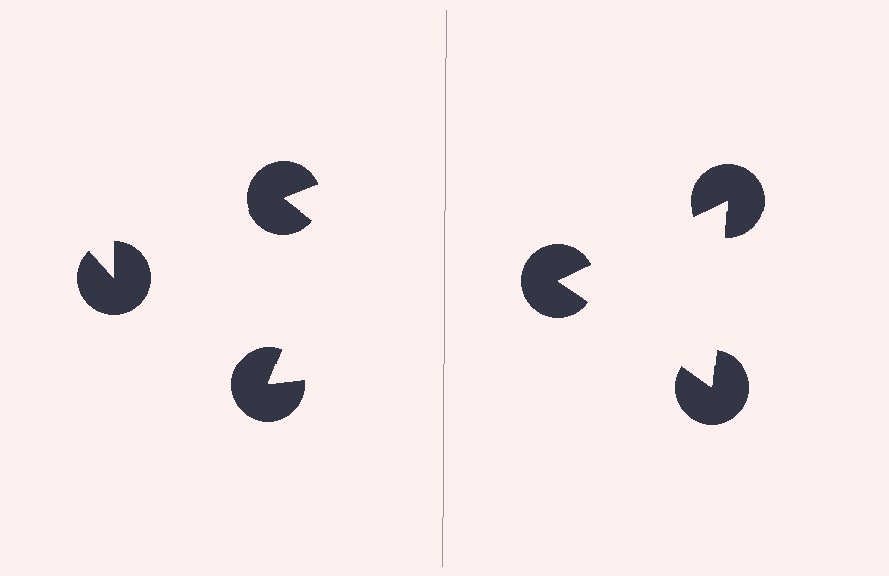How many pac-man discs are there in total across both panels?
6 — 3 on each side.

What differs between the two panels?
The pac-man discs are positioned identically on both sides; only the wedge orientations differ. On the right they align to a triangle; on the left they are misaligned.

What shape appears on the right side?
An illusory triangle.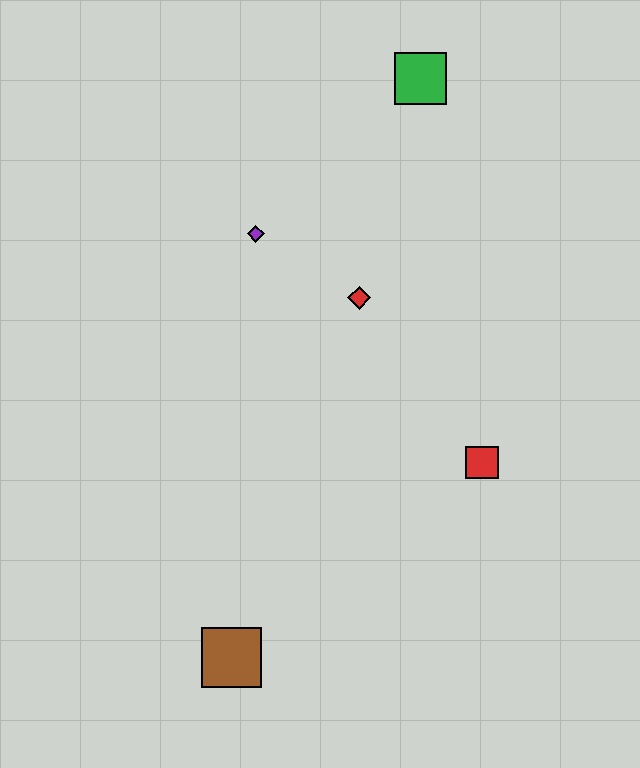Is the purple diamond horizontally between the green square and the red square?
No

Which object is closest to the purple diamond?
The red diamond is closest to the purple diamond.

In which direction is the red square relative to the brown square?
The red square is to the right of the brown square.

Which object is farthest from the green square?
The brown square is farthest from the green square.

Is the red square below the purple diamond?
Yes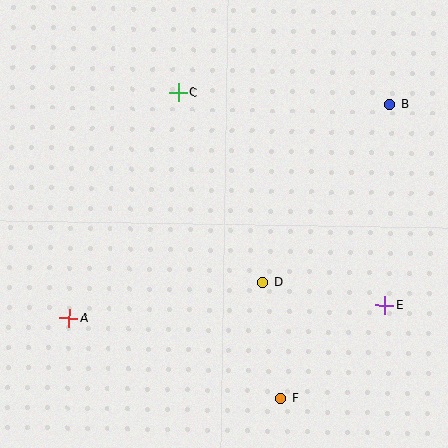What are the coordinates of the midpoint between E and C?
The midpoint between E and C is at (282, 199).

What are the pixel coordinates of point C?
Point C is at (178, 93).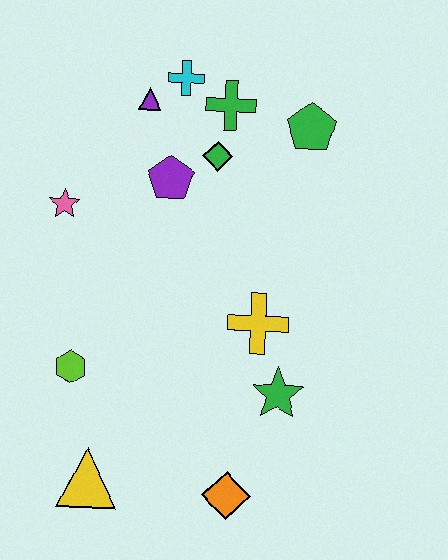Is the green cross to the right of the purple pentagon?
Yes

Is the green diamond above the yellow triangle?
Yes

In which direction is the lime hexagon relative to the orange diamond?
The lime hexagon is to the left of the orange diamond.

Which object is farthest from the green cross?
The yellow triangle is farthest from the green cross.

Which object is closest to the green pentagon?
The green cross is closest to the green pentagon.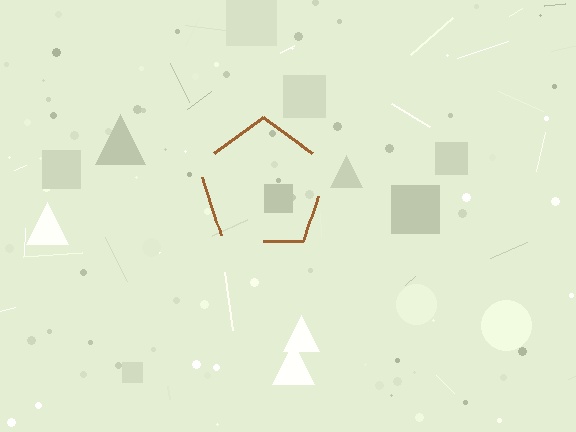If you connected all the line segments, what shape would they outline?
They would outline a pentagon.